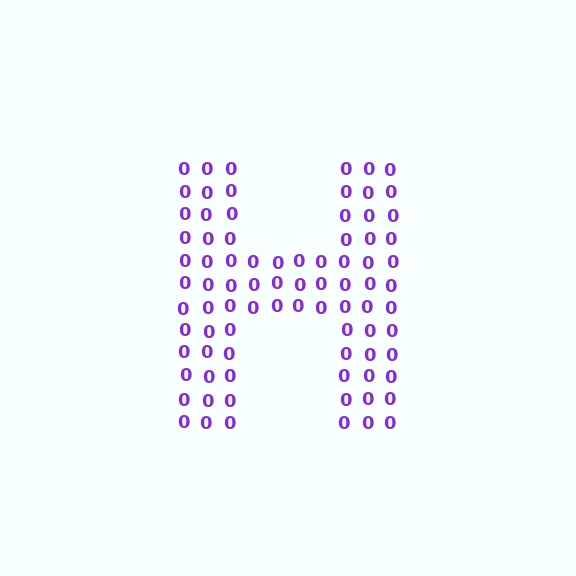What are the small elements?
The small elements are digit 0's.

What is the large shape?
The large shape is the letter H.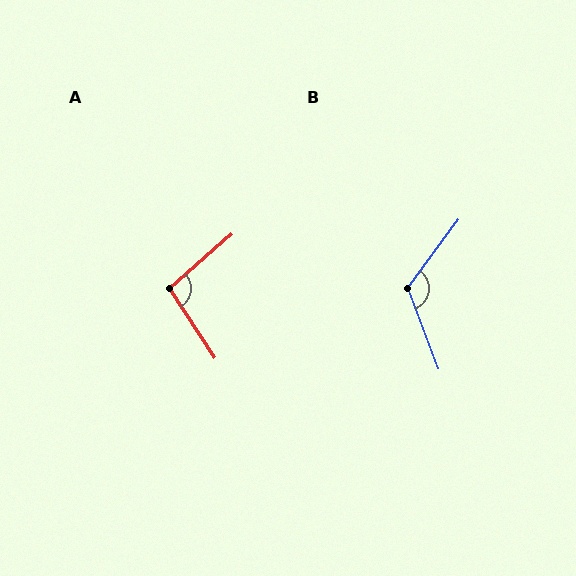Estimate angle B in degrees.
Approximately 122 degrees.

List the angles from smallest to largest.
A (98°), B (122°).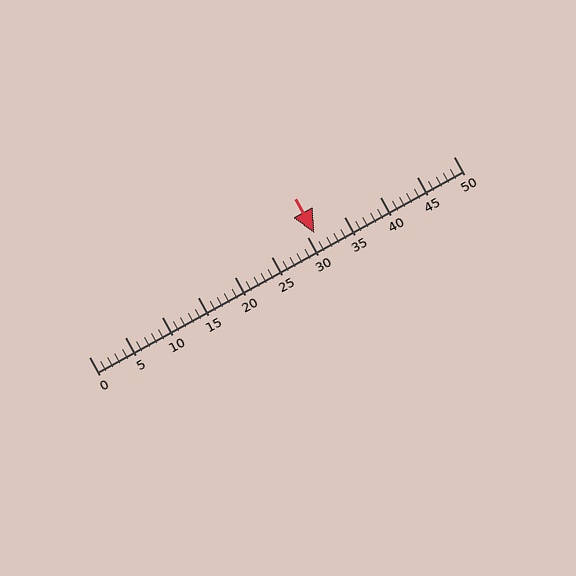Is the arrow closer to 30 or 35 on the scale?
The arrow is closer to 30.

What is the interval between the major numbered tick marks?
The major tick marks are spaced 5 units apart.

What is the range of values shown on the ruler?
The ruler shows values from 0 to 50.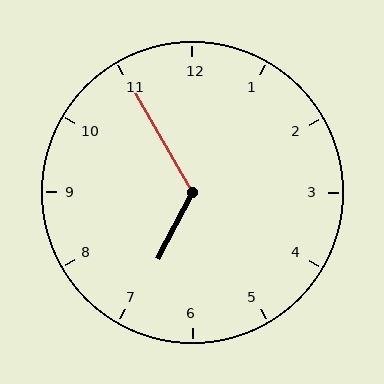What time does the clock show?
6:55.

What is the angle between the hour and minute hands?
Approximately 122 degrees.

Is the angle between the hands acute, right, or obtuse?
It is obtuse.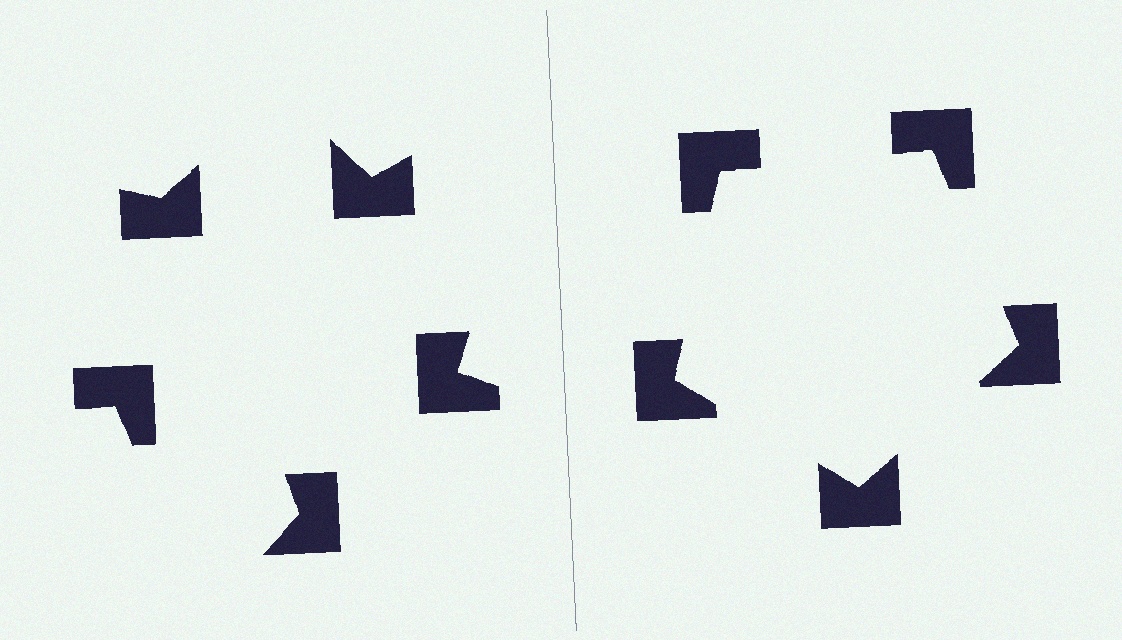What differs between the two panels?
The notched squares are positioned identically on both sides; only the wedge orientations differ. On the right they align to a pentagon; on the left they are misaligned.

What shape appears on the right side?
An illusory pentagon.